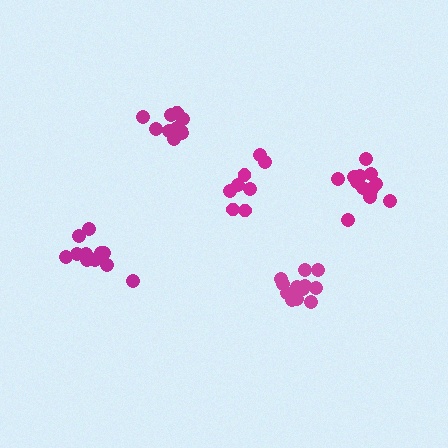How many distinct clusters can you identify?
There are 5 distinct clusters.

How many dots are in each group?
Group 1: 11 dots, Group 2: 13 dots, Group 3: 12 dots, Group 4: 8 dots, Group 5: 10 dots (54 total).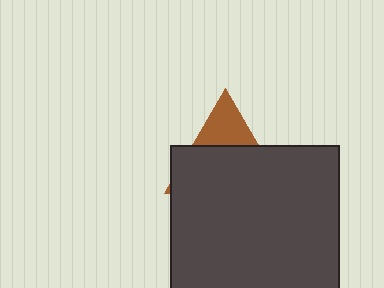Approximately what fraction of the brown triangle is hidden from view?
Roughly 70% of the brown triangle is hidden behind the dark gray square.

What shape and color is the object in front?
The object in front is a dark gray square.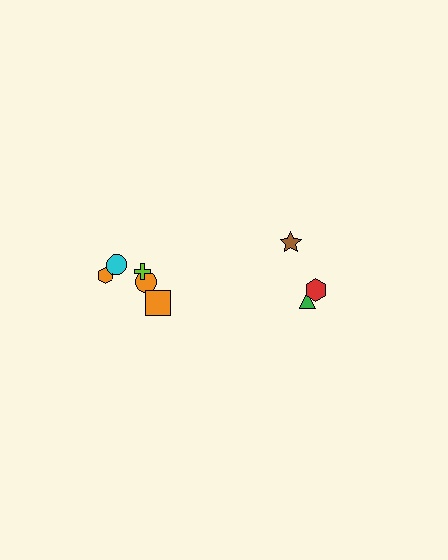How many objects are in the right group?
There are 3 objects.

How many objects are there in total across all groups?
There are 8 objects.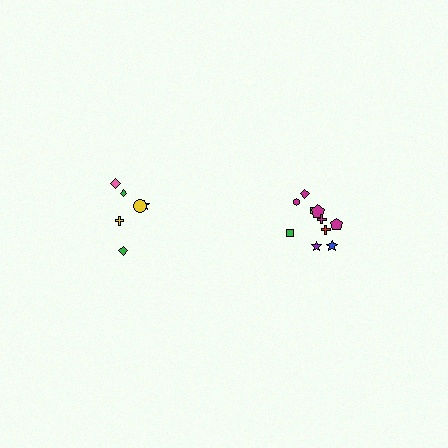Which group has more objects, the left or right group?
The right group.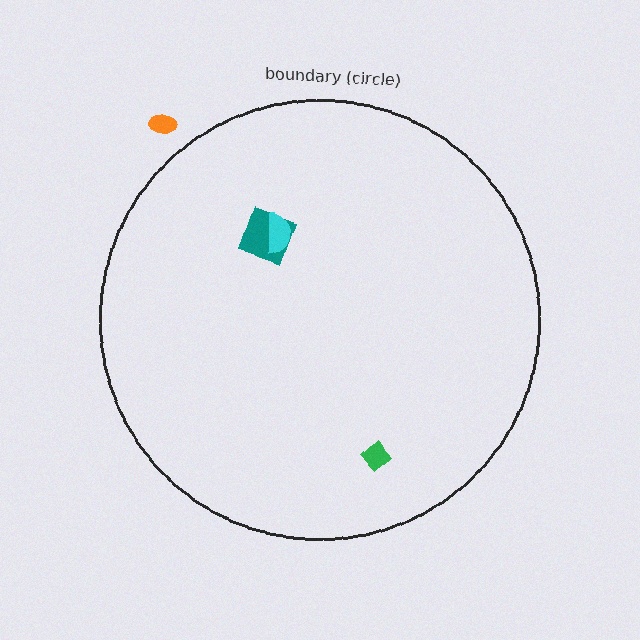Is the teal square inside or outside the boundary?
Inside.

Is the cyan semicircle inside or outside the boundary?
Inside.